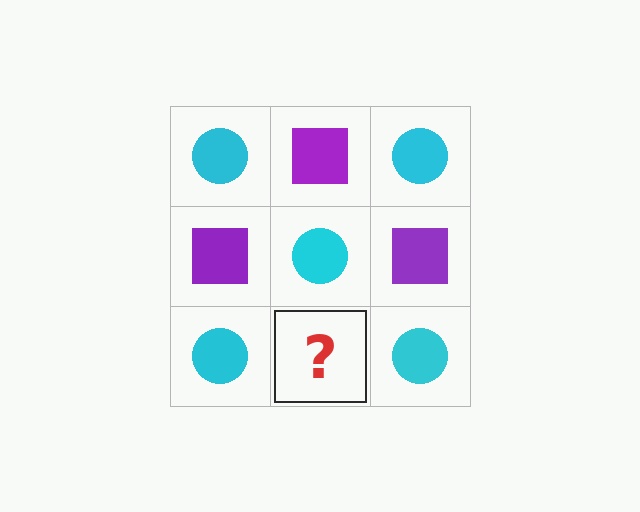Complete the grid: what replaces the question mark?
The question mark should be replaced with a purple square.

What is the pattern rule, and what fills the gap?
The rule is that it alternates cyan circle and purple square in a checkerboard pattern. The gap should be filled with a purple square.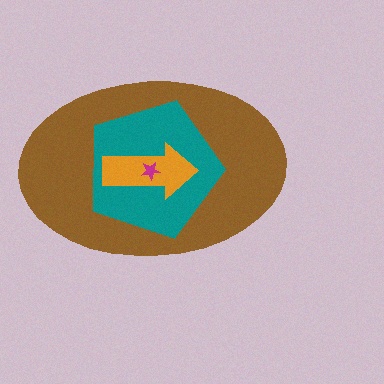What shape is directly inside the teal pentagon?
The orange arrow.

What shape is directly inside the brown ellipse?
The teal pentagon.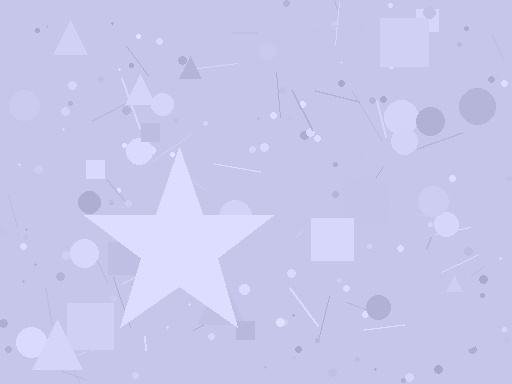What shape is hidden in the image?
A star is hidden in the image.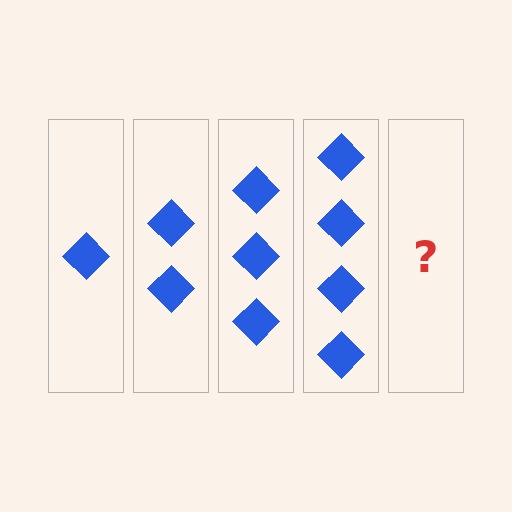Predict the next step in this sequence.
The next step is 5 diamonds.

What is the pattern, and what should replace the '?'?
The pattern is that each step adds one more diamond. The '?' should be 5 diamonds.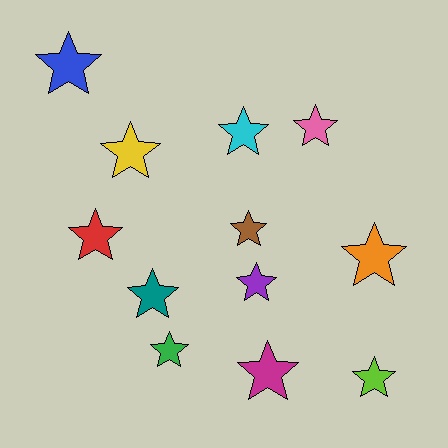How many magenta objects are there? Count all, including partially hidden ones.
There is 1 magenta object.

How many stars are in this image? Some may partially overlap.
There are 12 stars.